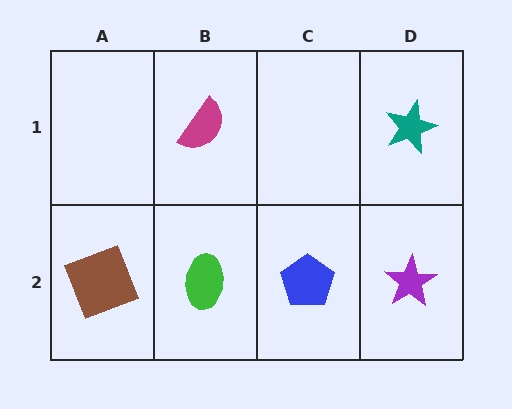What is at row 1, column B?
A magenta semicircle.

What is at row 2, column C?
A blue pentagon.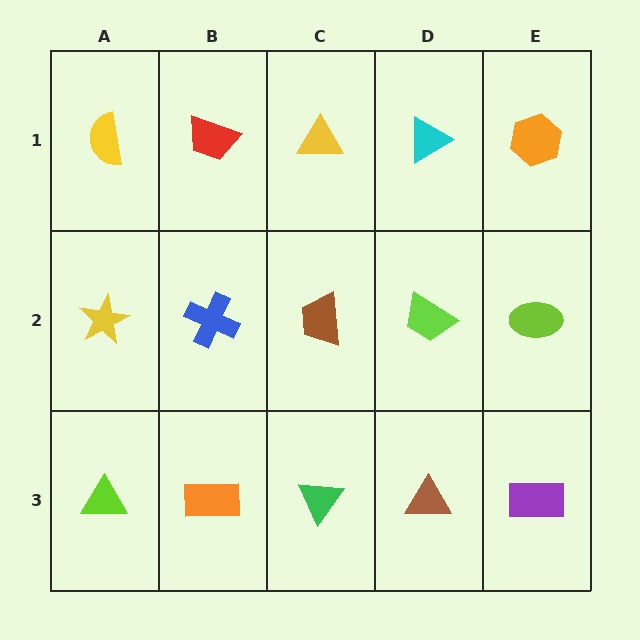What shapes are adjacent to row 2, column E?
An orange hexagon (row 1, column E), a purple rectangle (row 3, column E), a lime trapezoid (row 2, column D).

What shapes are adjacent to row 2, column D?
A cyan triangle (row 1, column D), a brown triangle (row 3, column D), a brown trapezoid (row 2, column C), a lime ellipse (row 2, column E).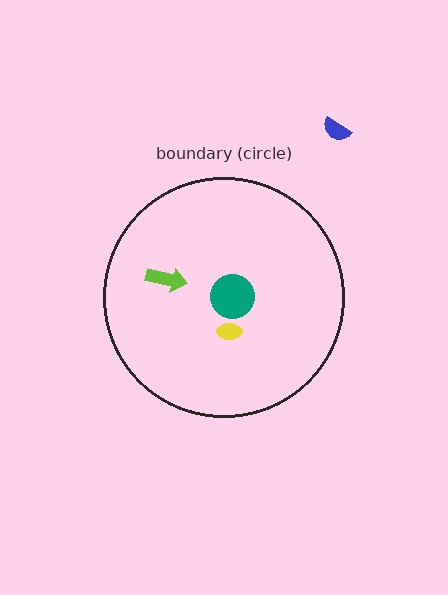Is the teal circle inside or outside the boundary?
Inside.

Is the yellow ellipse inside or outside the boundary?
Inside.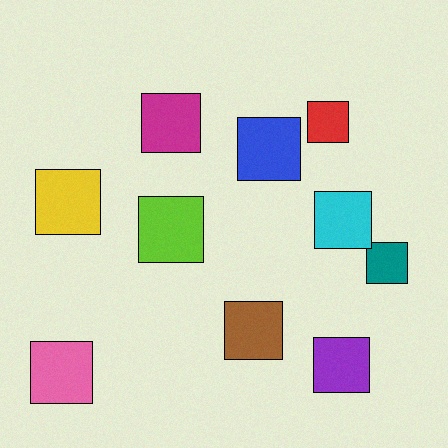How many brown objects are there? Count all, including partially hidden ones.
There is 1 brown object.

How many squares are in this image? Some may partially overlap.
There are 10 squares.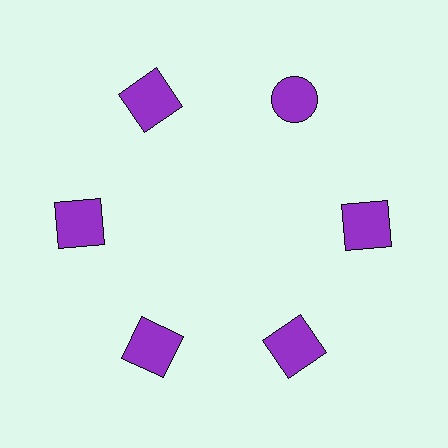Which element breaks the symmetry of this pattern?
The purple circle at roughly the 1 o'clock position breaks the symmetry. All other shapes are purple squares.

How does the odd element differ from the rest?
It has a different shape: circle instead of square.